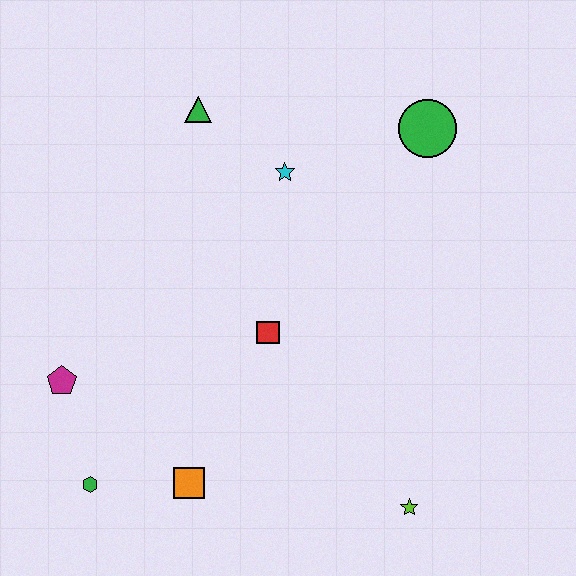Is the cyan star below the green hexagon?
No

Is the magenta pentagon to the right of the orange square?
No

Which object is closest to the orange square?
The green hexagon is closest to the orange square.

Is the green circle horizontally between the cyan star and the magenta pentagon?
No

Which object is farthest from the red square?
The green circle is farthest from the red square.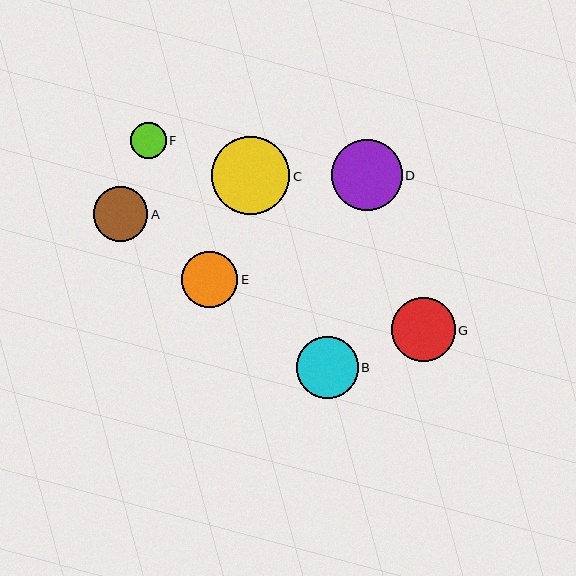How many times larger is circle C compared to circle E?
Circle C is approximately 1.4 times the size of circle E.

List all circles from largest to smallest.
From largest to smallest: C, D, G, B, E, A, F.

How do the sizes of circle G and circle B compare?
Circle G and circle B are approximately the same size.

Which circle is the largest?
Circle C is the largest with a size of approximately 78 pixels.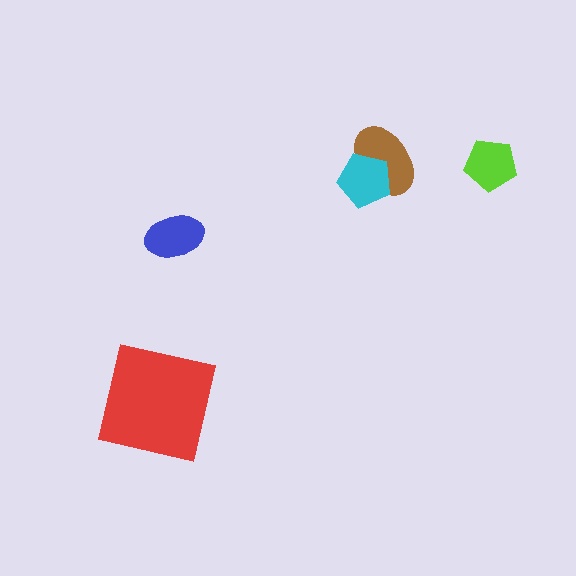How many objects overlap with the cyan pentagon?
1 object overlaps with the cyan pentagon.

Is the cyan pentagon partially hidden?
No, no other shape covers it.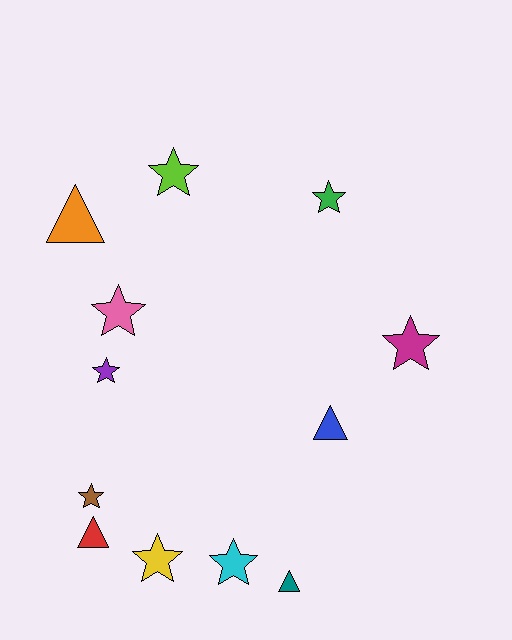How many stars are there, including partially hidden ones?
There are 8 stars.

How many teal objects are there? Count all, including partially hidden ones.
There is 1 teal object.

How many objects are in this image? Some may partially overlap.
There are 12 objects.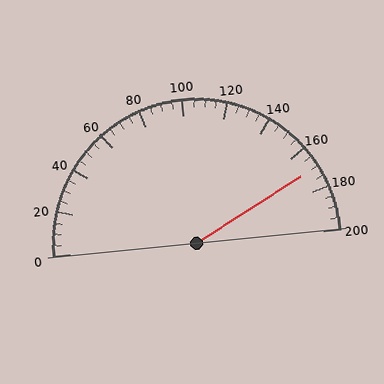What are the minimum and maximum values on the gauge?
The gauge ranges from 0 to 200.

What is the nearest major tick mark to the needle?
The nearest major tick mark is 160.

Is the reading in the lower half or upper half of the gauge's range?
The reading is in the upper half of the range (0 to 200).